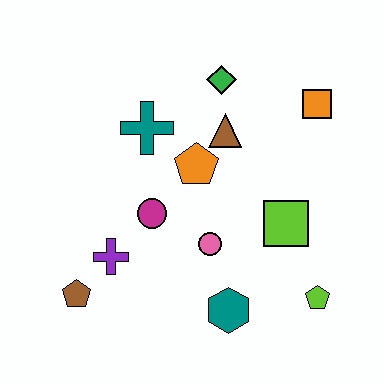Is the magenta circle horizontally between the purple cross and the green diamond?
Yes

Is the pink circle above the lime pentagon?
Yes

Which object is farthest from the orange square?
The brown pentagon is farthest from the orange square.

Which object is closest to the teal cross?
The orange pentagon is closest to the teal cross.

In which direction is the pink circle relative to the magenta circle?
The pink circle is to the right of the magenta circle.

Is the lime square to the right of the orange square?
No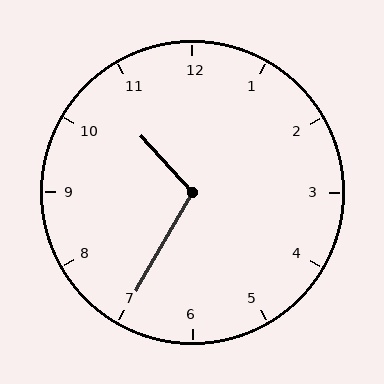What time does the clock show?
10:35.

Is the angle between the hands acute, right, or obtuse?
It is obtuse.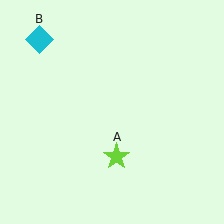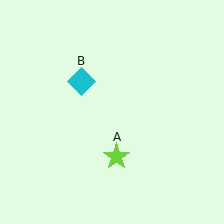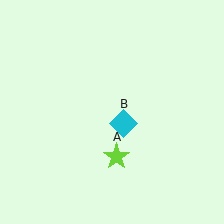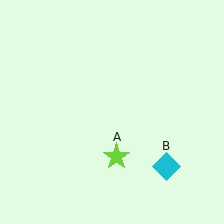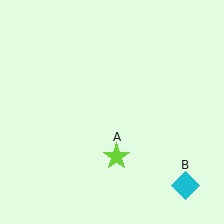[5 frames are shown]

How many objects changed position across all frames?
1 object changed position: cyan diamond (object B).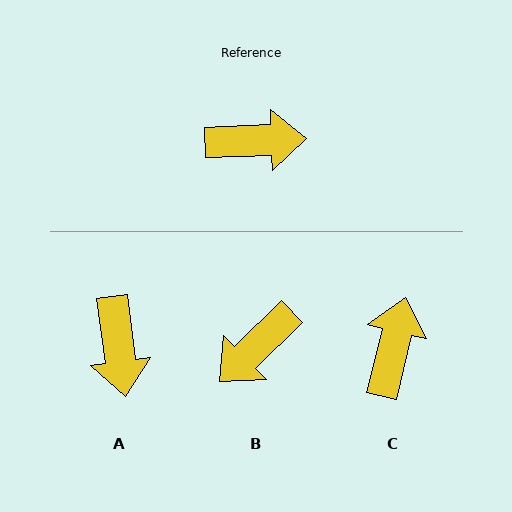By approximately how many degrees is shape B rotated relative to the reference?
Approximately 138 degrees clockwise.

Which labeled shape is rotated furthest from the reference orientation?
B, about 138 degrees away.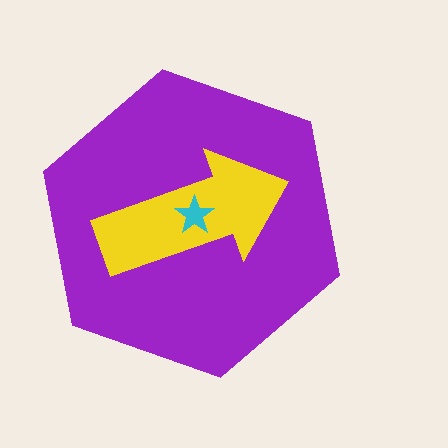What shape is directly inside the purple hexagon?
The yellow arrow.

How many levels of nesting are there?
3.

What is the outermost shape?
The purple hexagon.